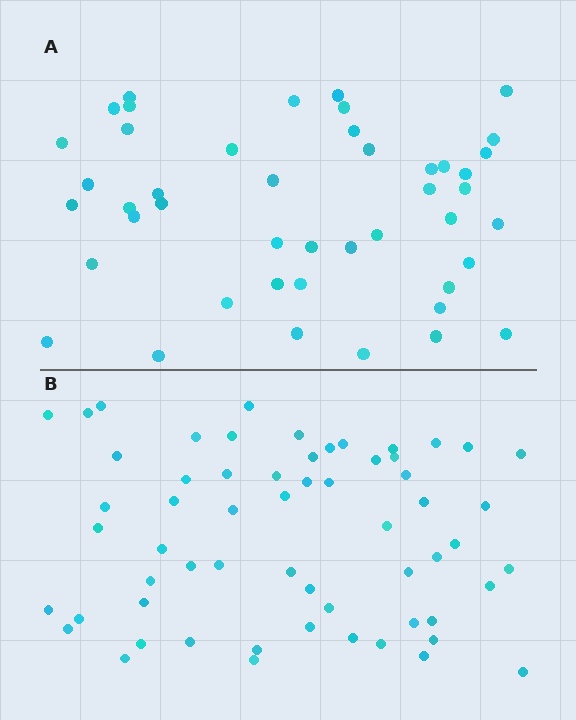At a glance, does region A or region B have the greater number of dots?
Region B (the bottom region) has more dots.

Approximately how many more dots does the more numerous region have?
Region B has approximately 15 more dots than region A.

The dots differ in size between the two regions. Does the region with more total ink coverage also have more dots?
No. Region A has more total ink coverage because its dots are larger, but region B actually contains more individual dots. Total area can be misleading — the number of items is what matters here.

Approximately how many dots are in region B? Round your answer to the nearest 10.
About 60 dots.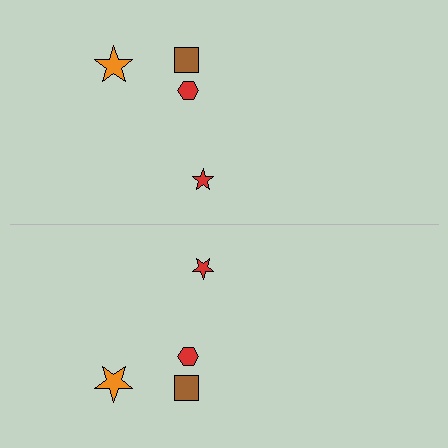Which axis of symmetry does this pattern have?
The pattern has a horizontal axis of symmetry running through the center of the image.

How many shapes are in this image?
There are 8 shapes in this image.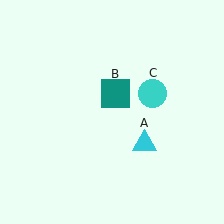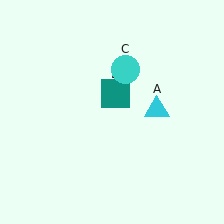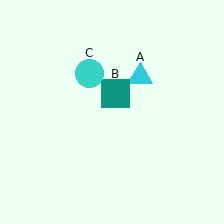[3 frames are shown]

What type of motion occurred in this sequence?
The cyan triangle (object A), cyan circle (object C) rotated counterclockwise around the center of the scene.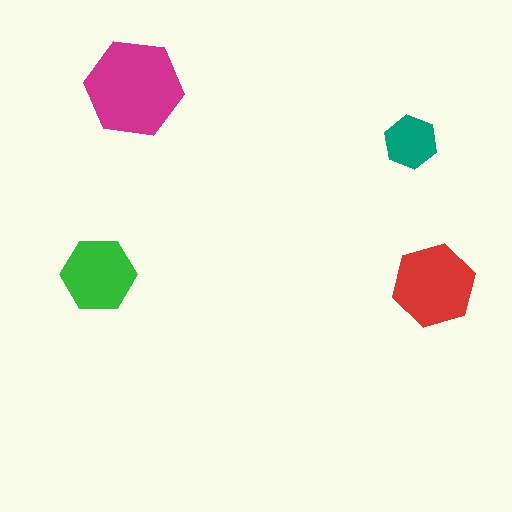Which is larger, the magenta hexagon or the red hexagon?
The magenta one.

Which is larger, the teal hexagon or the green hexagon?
The green one.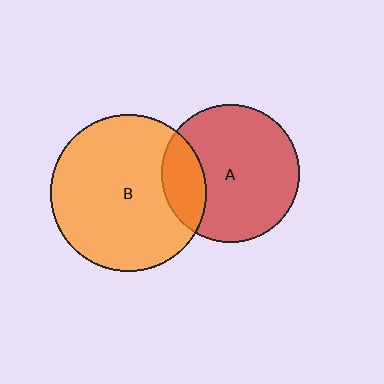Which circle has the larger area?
Circle B (orange).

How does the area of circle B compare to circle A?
Approximately 1.3 times.